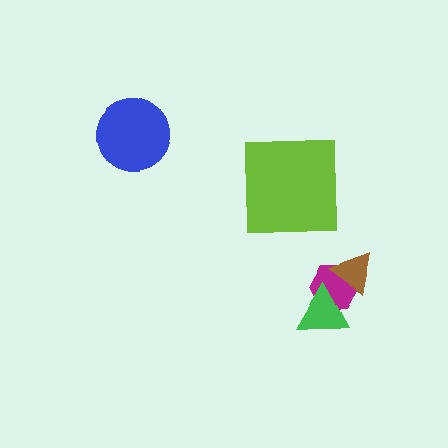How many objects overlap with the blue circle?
0 objects overlap with the blue circle.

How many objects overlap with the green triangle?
1 object overlaps with the green triangle.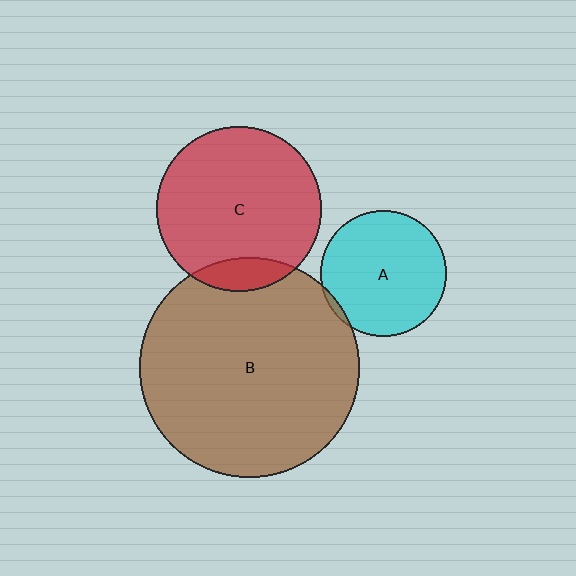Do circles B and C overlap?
Yes.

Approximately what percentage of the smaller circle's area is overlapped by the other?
Approximately 10%.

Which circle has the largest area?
Circle B (brown).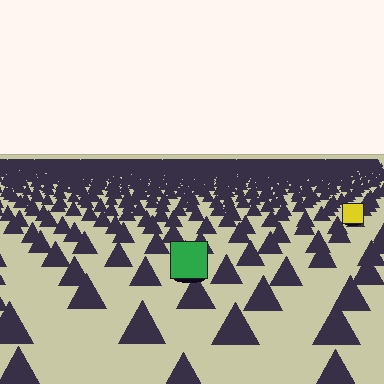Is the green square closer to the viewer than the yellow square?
Yes. The green square is closer — you can tell from the texture gradient: the ground texture is coarser near it.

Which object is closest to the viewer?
The green square is closest. The texture marks near it are larger and more spread out.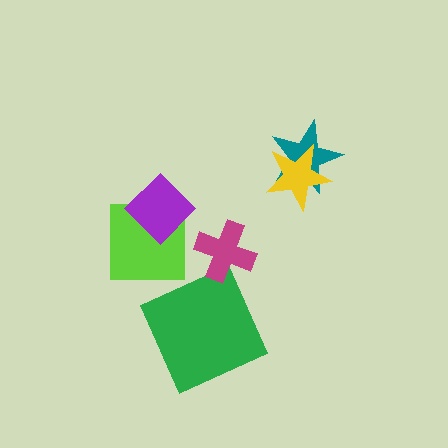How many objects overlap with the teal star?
1 object overlaps with the teal star.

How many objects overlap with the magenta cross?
0 objects overlap with the magenta cross.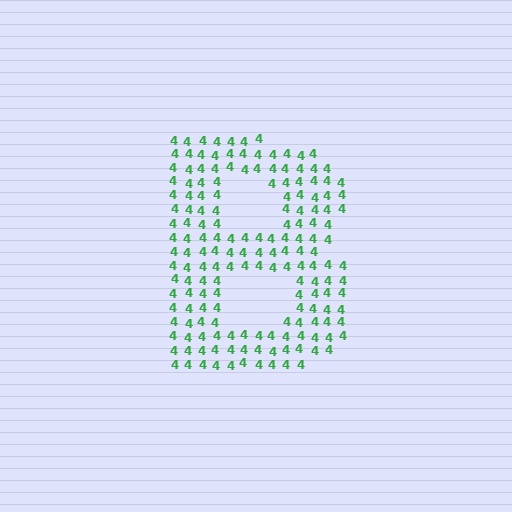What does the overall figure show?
The overall figure shows the letter B.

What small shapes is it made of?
It is made of small digit 4's.